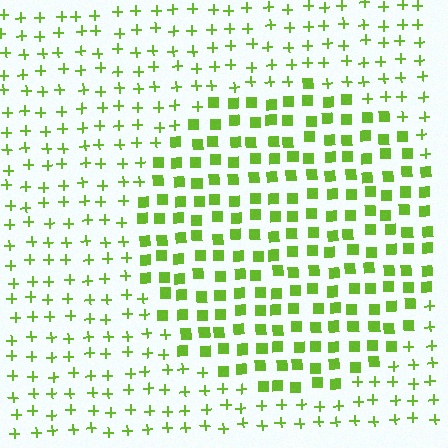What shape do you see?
I see a circle.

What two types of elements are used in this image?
The image uses squares inside the circle region and plus signs outside it.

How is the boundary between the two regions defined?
The boundary is defined by a change in element shape: squares inside vs. plus signs outside. All elements share the same color and spacing.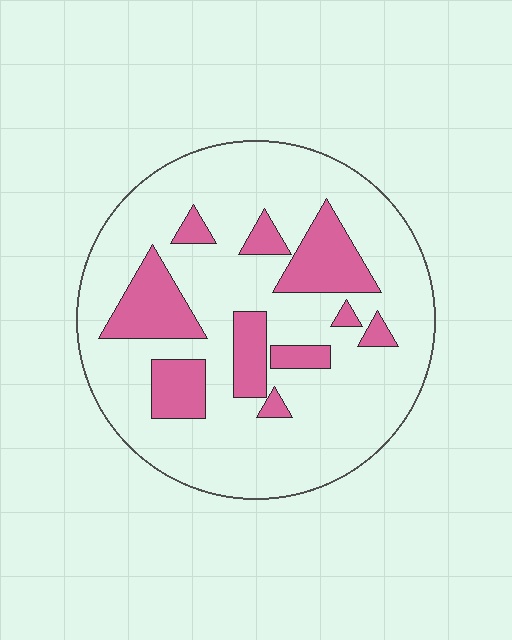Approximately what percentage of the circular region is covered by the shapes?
Approximately 20%.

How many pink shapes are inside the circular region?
10.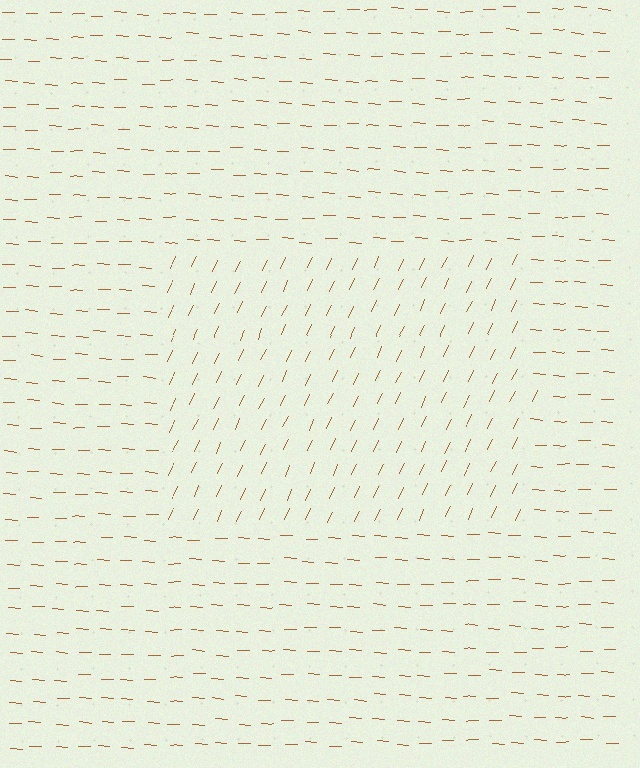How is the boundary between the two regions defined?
The boundary is defined purely by a change in line orientation (approximately 68 degrees difference). All lines are the same color and thickness.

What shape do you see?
I see a rectangle.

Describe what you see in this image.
The image is filled with small brown line segments. A rectangle region in the image has lines oriented differently from the surrounding lines, creating a visible texture boundary.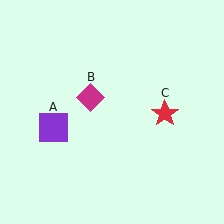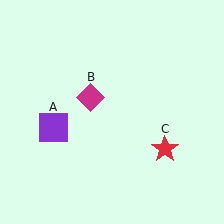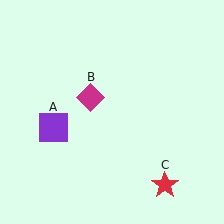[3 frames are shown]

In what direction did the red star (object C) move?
The red star (object C) moved down.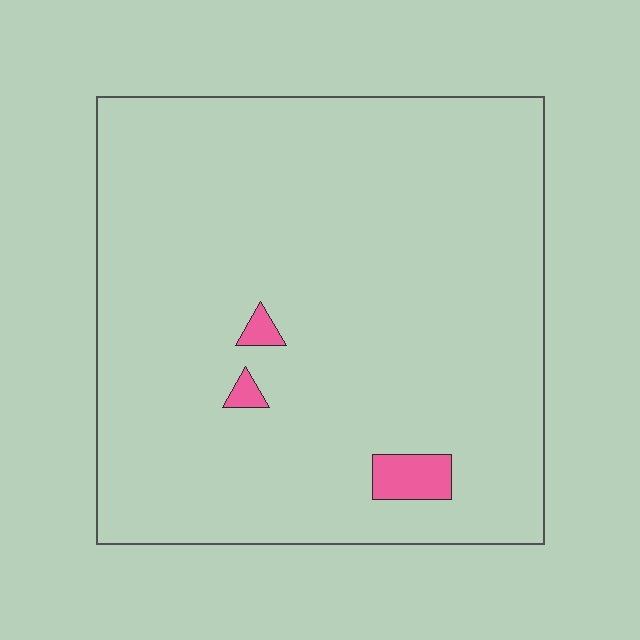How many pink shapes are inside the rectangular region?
3.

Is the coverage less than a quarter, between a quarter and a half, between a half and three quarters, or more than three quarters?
Less than a quarter.